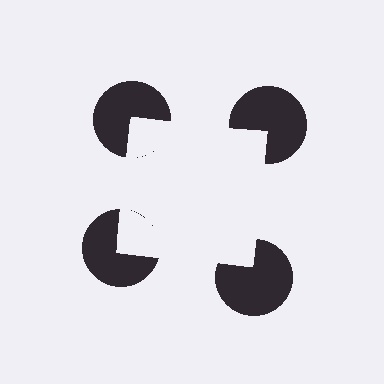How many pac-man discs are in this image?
There are 4 — one at each vertex of the illusory square.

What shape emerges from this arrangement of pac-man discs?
An illusory square — its edges are inferred from the aligned wedge cuts in the pac-man discs, not physically drawn.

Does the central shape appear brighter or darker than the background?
It typically appears slightly brighter than the background, even though no actual brightness change is drawn.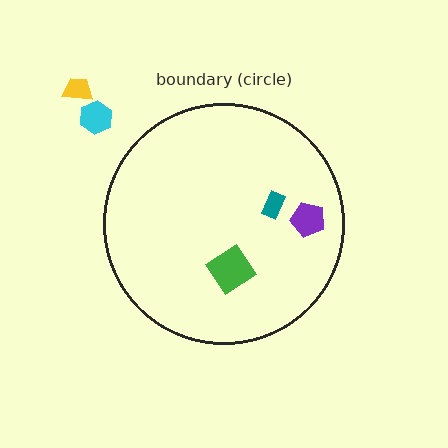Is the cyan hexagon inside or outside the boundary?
Outside.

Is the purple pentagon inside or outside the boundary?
Inside.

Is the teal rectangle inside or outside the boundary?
Inside.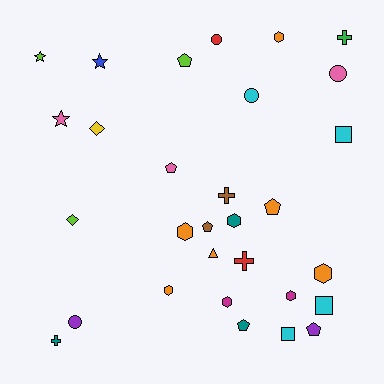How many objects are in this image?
There are 30 objects.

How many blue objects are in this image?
There is 1 blue object.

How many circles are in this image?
There are 4 circles.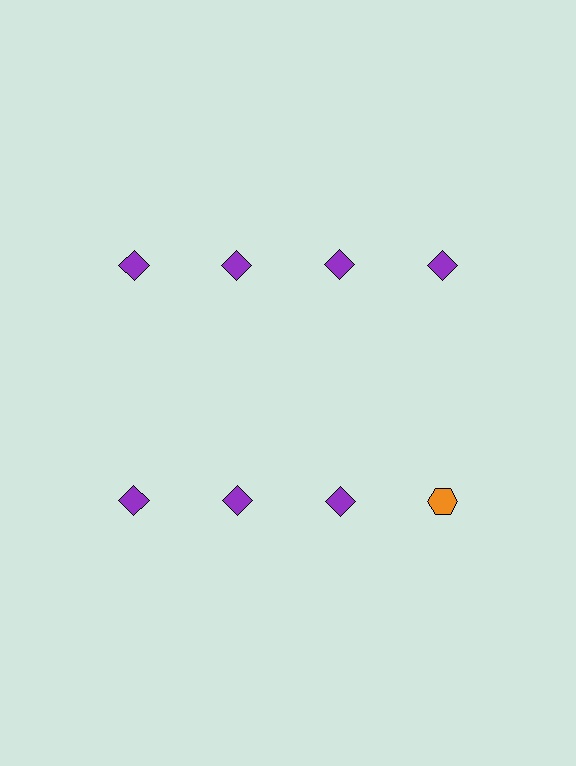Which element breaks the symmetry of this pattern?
The orange hexagon in the second row, second from right column breaks the symmetry. All other shapes are purple diamonds.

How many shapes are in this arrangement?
There are 8 shapes arranged in a grid pattern.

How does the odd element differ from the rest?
It differs in both color (orange instead of purple) and shape (hexagon instead of diamond).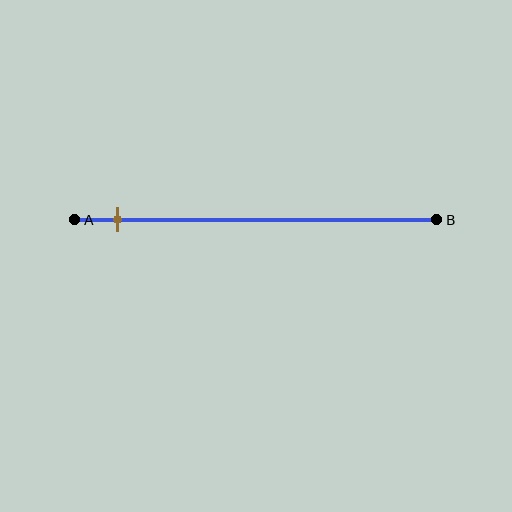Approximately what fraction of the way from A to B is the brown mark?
The brown mark is approximately 10% of the way from A to B.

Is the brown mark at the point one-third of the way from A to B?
No, the mark is at about 10% from A, not at the 33% one-third point.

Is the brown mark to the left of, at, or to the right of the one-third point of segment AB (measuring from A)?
The brown mark is to the left of the one-third point of segment AB.